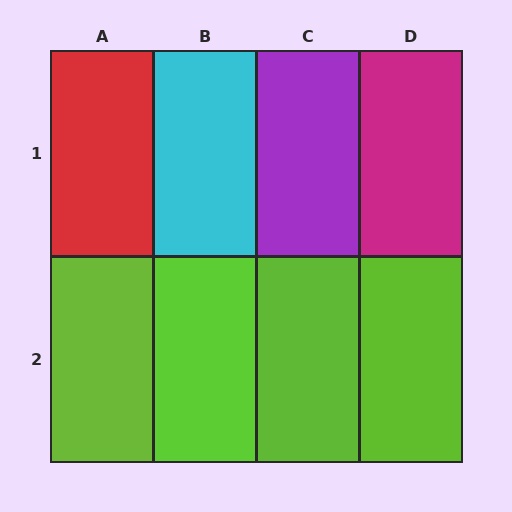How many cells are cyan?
1 cell is cyan.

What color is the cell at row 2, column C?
Lime.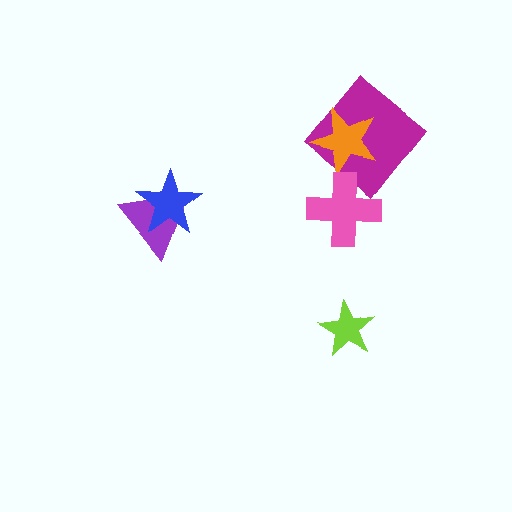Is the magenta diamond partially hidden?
Yes, it is partially covered by another shape.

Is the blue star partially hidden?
No, no other shape covers it.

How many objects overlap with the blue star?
1 object overlaps with the blue star.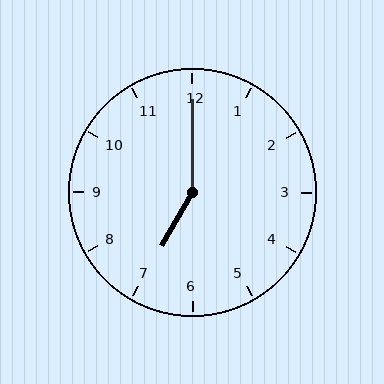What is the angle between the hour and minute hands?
Approximately 150 degrees.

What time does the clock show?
7:00.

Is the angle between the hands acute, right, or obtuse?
It is obtuse.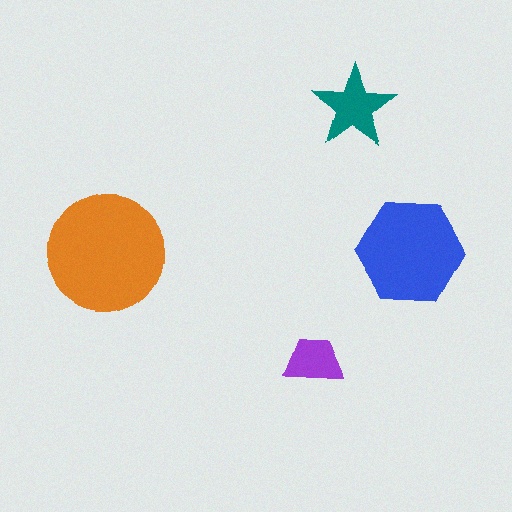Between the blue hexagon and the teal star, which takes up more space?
The blue hexagon.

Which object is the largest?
The orange circle.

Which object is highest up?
The teal star is topmost.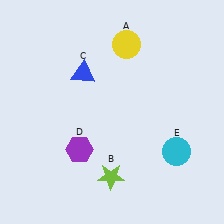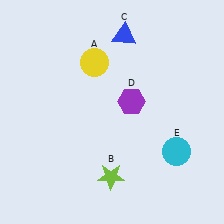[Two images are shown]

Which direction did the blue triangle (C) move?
The blue triangle (C) moved right.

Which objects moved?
The objects that moved are: the yellow circle (A), the blue triangle (C), the purple hexagon (D).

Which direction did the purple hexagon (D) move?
The purple hexagon (D) moved right.